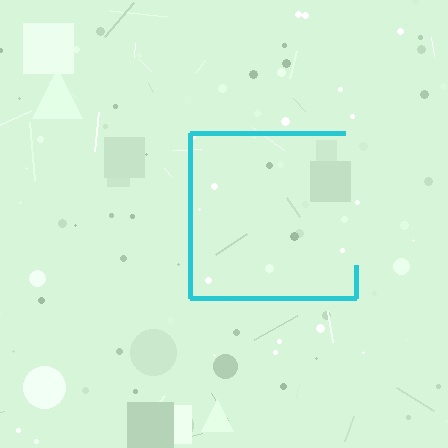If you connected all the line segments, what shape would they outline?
They would outline a square.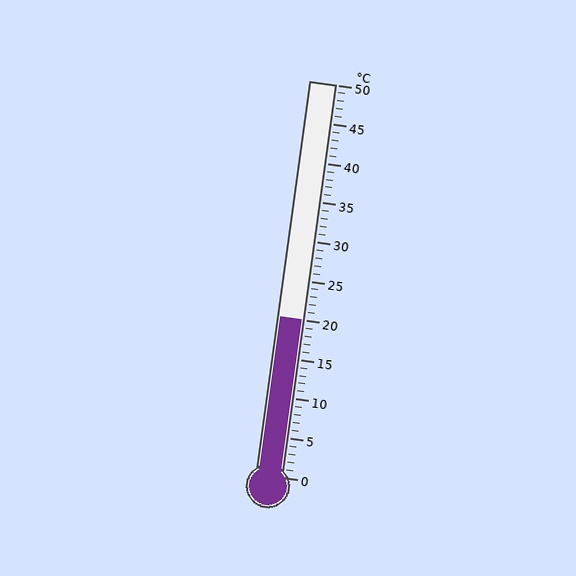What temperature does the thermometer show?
The thermometer shows approximately 20°C.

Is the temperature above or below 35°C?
The temperature is below 35°C.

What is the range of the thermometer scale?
The thermometer scale ranges from 0°C to 50°C.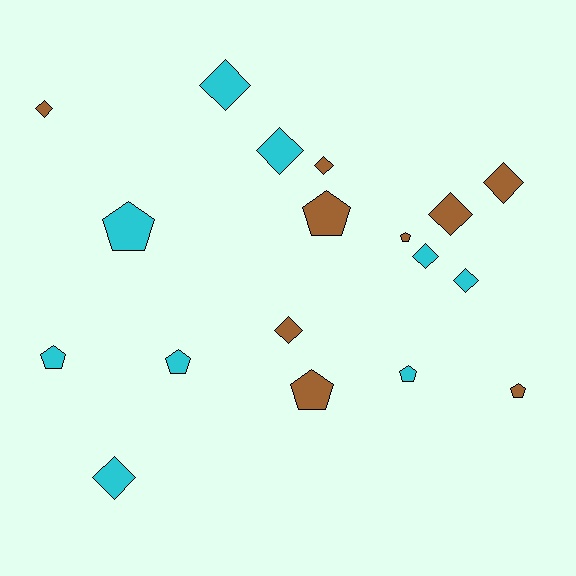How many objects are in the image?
There are 18 objects.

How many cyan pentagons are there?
There are 4 cyan pentagons.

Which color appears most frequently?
Brown, with 9 objects.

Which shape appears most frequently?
Diamond, with 10 objects.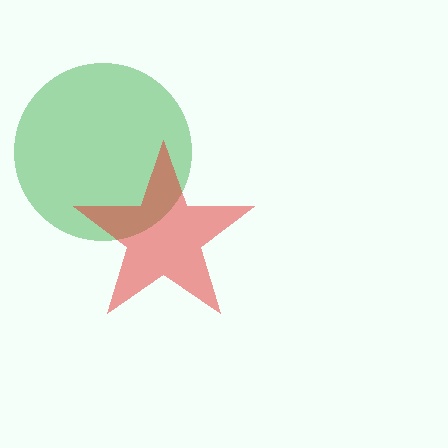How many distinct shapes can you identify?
There are 2 distinct shapes: a green circle, a red star.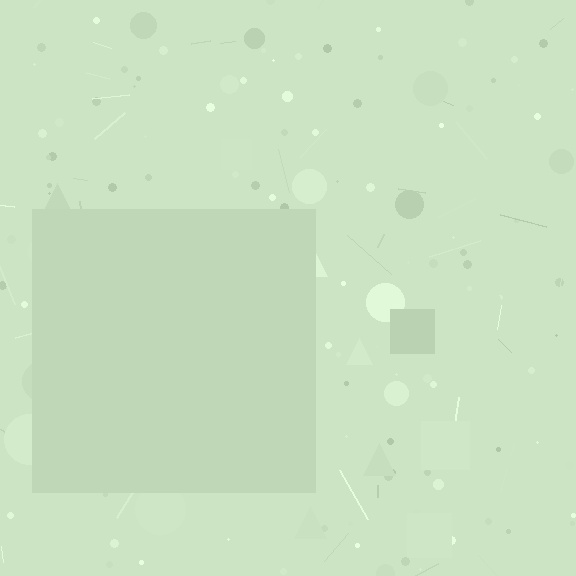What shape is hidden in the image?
A square is hidden in the image.